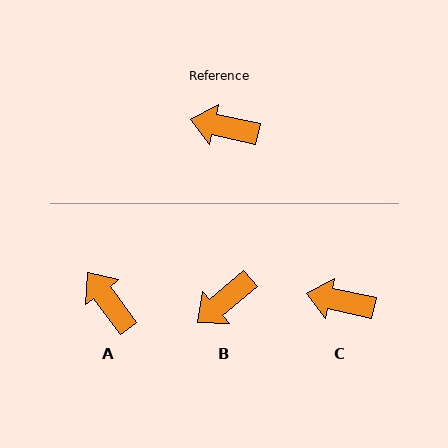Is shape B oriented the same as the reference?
No, it is off by about 52 degrees.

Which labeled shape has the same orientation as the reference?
C.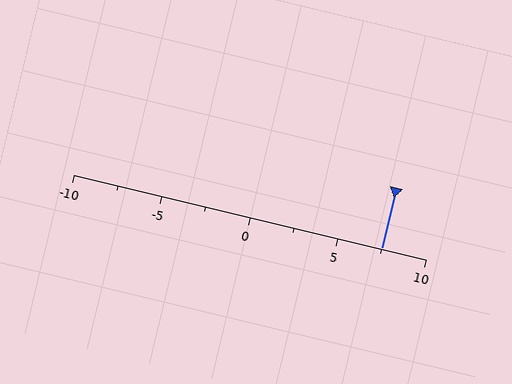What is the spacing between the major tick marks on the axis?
The major ticks are spaced 5 apart.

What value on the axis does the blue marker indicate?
The marker indicates approximately 7.5.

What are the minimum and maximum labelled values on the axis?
The axis runs from -10 to 10.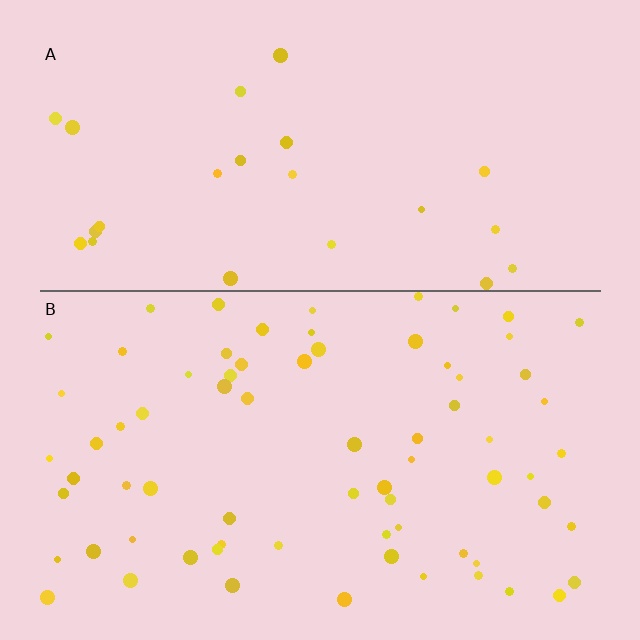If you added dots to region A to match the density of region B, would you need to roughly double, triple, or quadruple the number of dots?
Approximately triple.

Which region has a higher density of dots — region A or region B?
B (the bottom).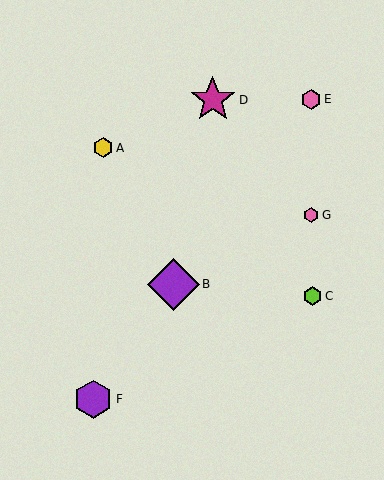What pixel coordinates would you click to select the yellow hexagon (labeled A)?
Click at (103, 148) to select the yellow hexagon A.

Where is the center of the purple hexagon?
The center of the purple hexagon is at (93, 399).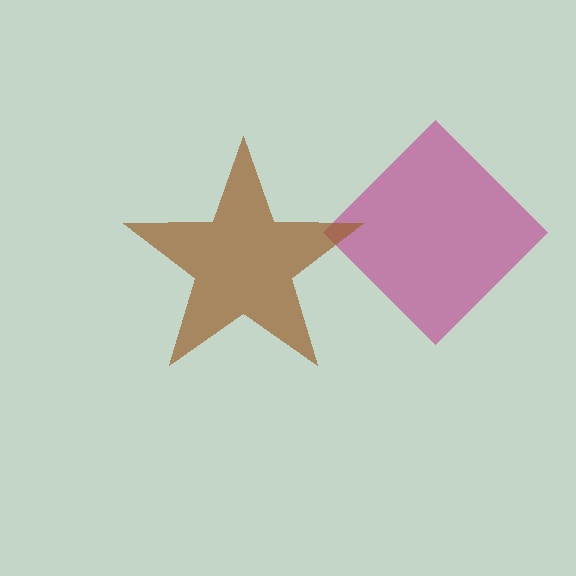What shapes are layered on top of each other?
The layered shapes are: a magenta diamond, a brown star.